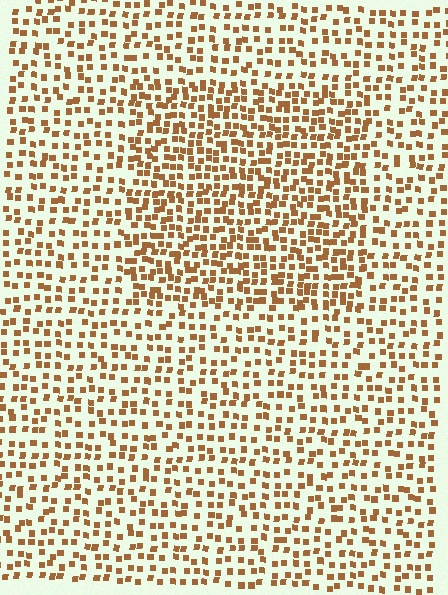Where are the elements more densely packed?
The elements are more densely packed inside the rectangle boundary.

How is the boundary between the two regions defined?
The boundary is defined by a change in element density (approximately 1.6x ratio). All elements are the same color, size, and shape.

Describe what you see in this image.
The image contains small brown elements arranged at two different densities. A rectangle-shaped region is visible where the elements are more densely packed than the surrounding area.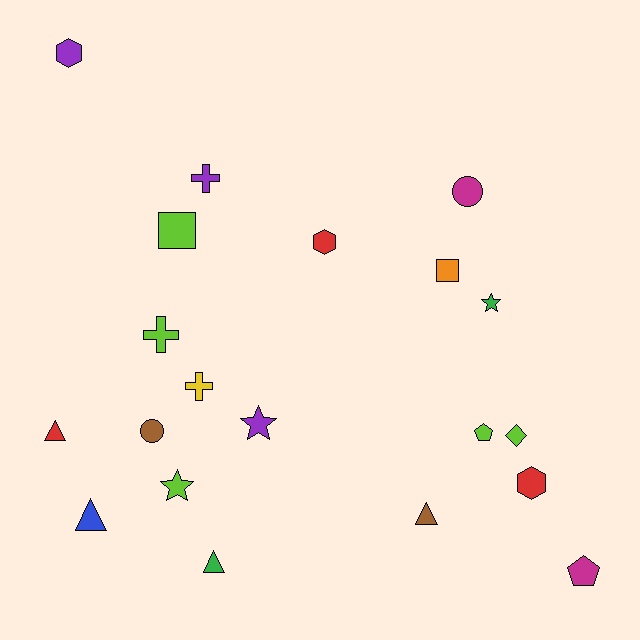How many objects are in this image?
There are 20 objects.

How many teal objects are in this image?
There are no teal objects.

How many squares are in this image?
There are 2 squares.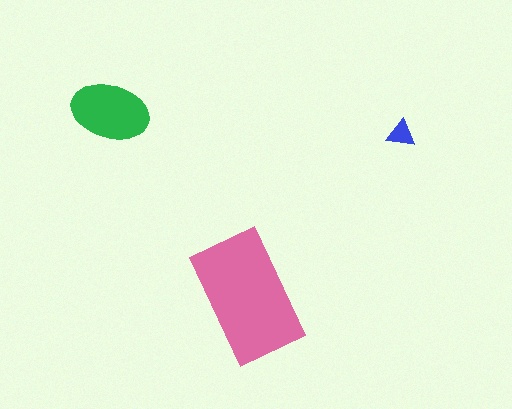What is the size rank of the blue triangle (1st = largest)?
3rd.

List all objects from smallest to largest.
The blue triangle, the green ellipse, the pink rectangle.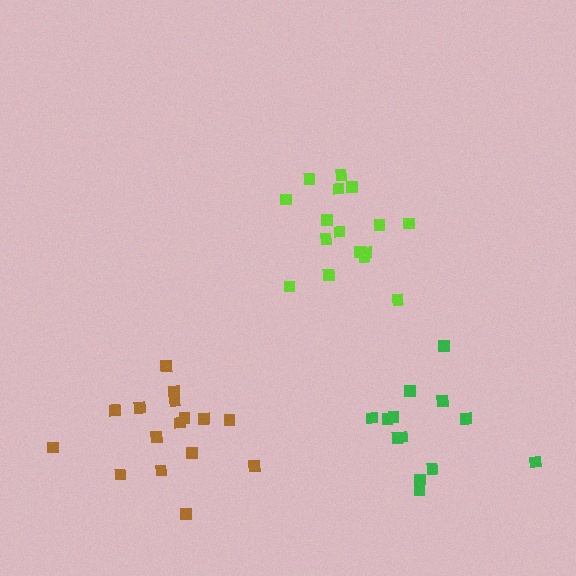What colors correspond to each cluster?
The clusters are colored: brown, green, lime.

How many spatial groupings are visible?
There are 3 spatial groupings.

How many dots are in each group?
Group 1: 16 dots, Group 2: 13 dots, Group 3: 16 dots (45 total).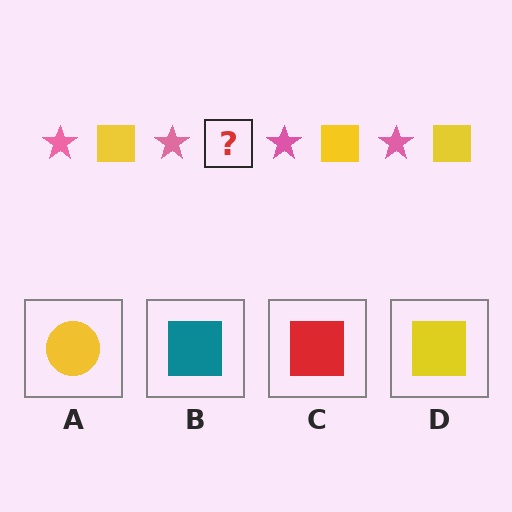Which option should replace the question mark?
Option D.